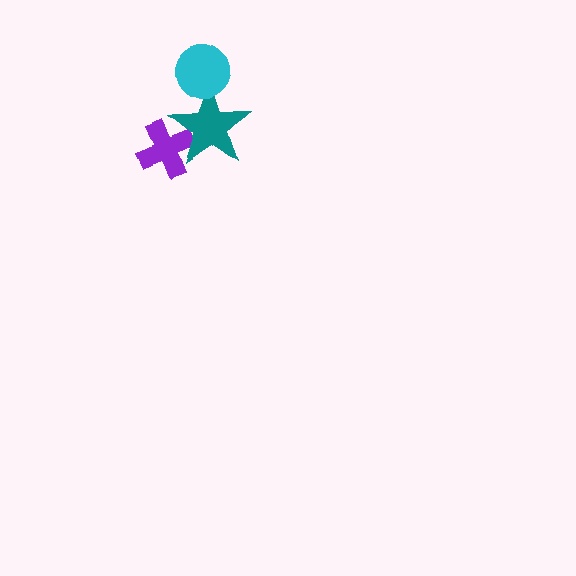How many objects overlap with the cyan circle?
1 object overlaps with the cyan circle.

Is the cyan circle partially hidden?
No, no other shape covers it.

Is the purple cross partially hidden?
Yes, it is partially covered by another shape.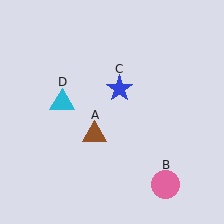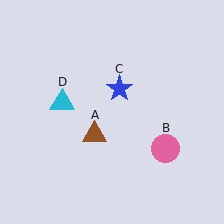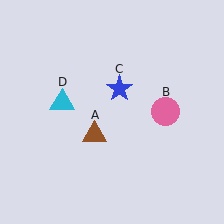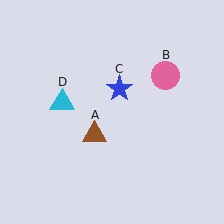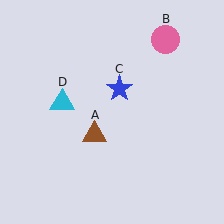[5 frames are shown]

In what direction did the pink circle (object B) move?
The pink circle (object B) moved up.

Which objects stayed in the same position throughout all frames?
Brown triangle (object A) and blue star (object C) and cyan triangle (object D) remained stationary.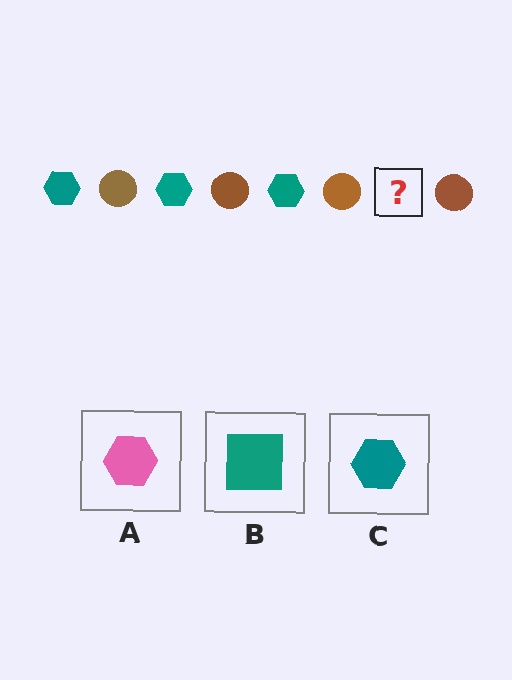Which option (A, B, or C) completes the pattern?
C.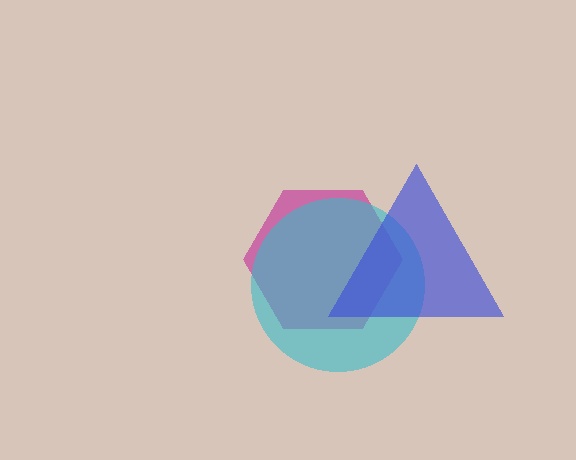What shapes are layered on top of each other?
The layered shapes are: a magenta hexagon, a cyan circle, a blue triangle.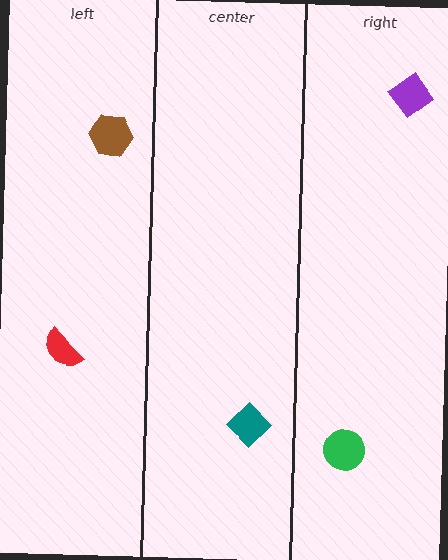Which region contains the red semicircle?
The left region.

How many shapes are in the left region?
2.